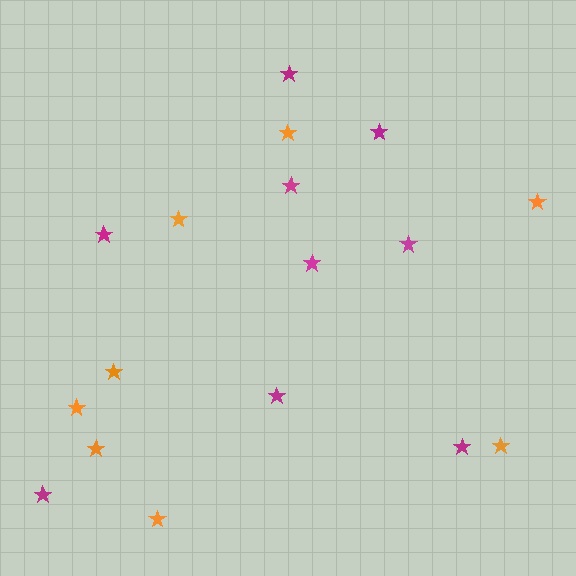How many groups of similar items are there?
There are 2 groups: one group of magenta stars (9) and one group of orange stars (8).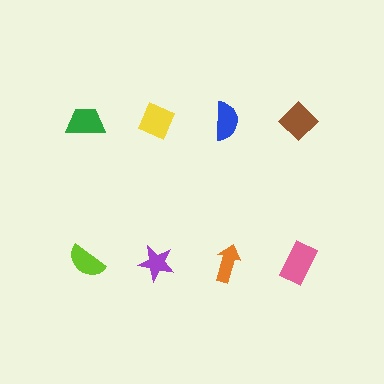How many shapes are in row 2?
4 shapes.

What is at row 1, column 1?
A green trapezoid.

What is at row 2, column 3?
An orange arrow.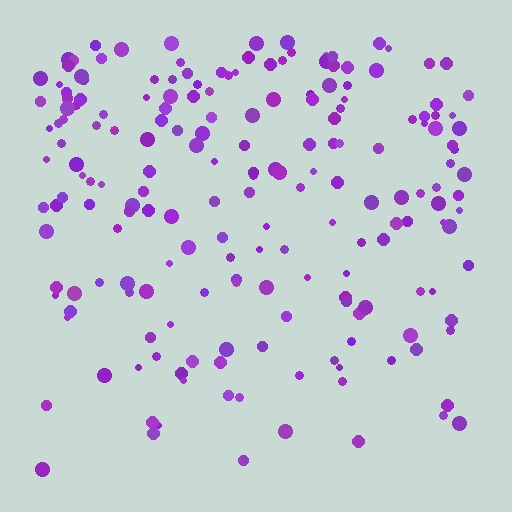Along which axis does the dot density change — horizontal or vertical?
Vertical.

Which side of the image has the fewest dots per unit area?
The bottom.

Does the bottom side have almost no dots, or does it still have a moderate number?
Still a moderate number, just noticeably fewer than the top.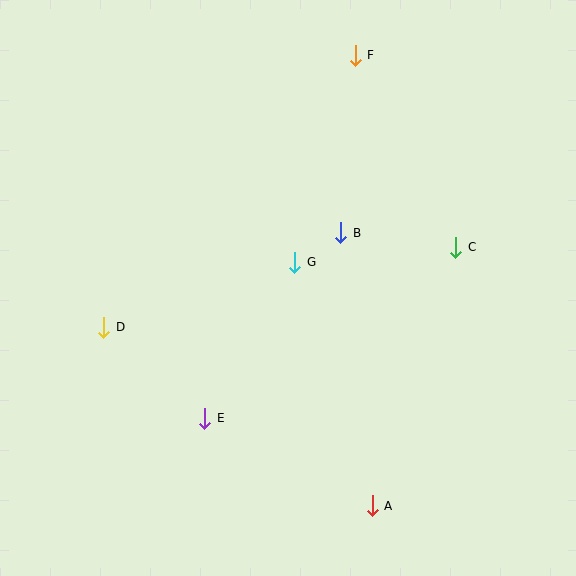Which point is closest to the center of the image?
Point G at (295, 262) is closest to the center.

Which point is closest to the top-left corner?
Point D is closest to the top-left corner.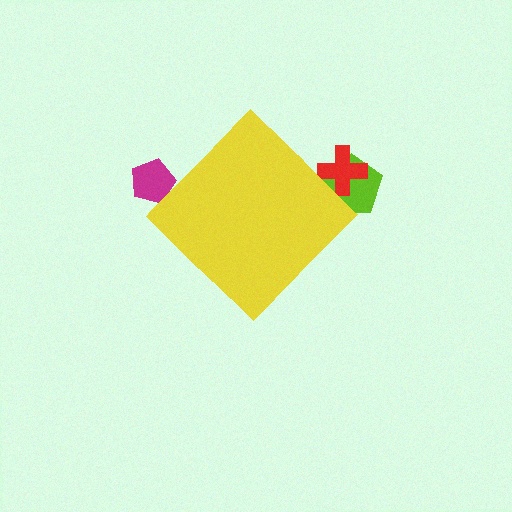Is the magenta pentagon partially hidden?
Yes, the magenta pentagon is partially hidden behind the yellow diamond.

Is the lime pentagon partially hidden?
Yes, the lime pentagon is partially hidden behind the yellow diamond.